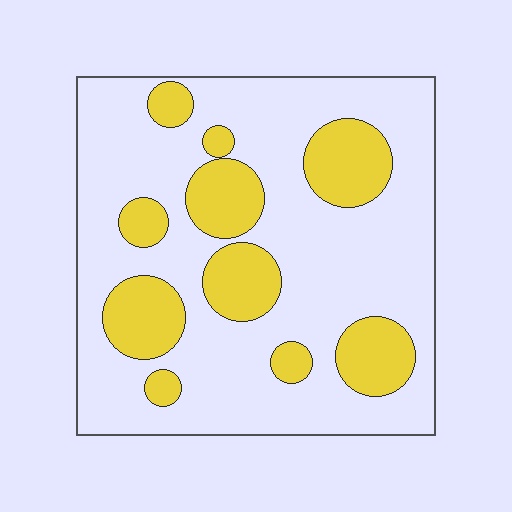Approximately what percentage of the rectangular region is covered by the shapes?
Approximately 25%.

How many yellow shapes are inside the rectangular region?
10.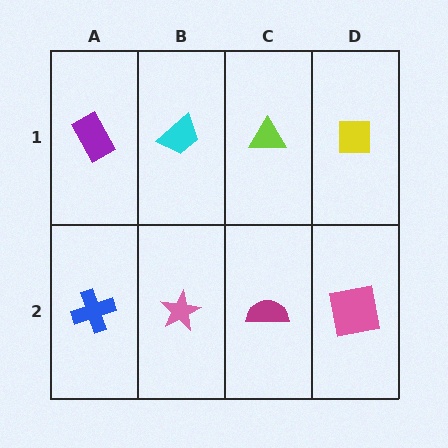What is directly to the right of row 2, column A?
A pink star.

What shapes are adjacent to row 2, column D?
A yellow square (row 1, column D), a magenta semicircle (row 2, column C).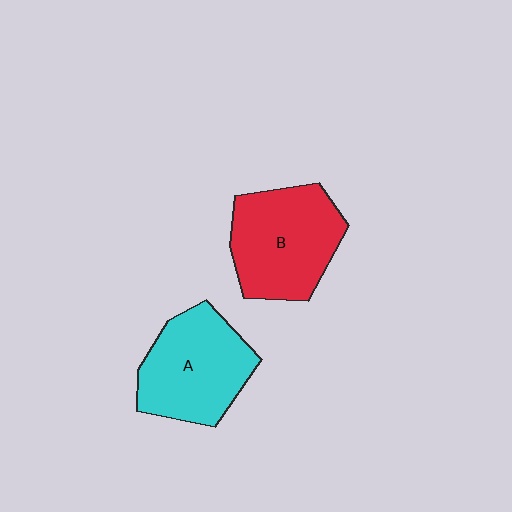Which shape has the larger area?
Shape B (red).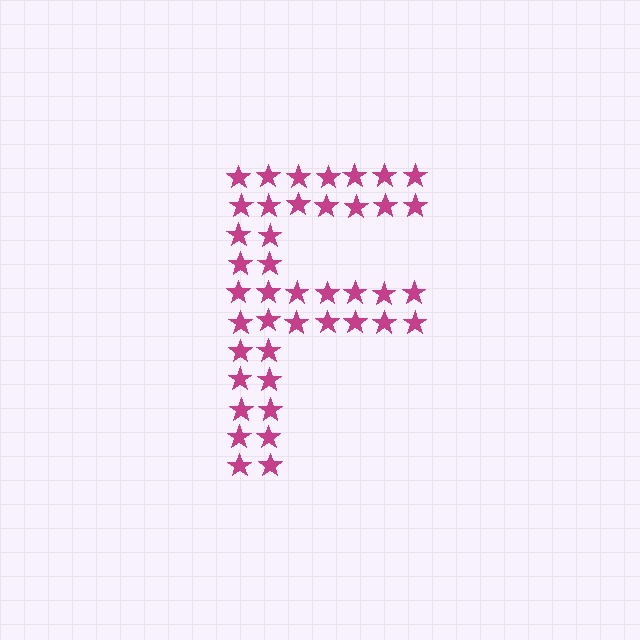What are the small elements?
The small elements are stars.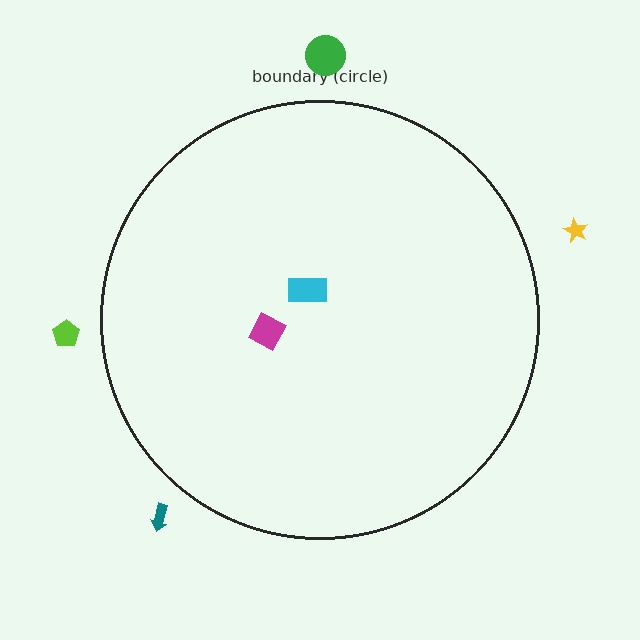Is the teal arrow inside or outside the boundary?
Outside.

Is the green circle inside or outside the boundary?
Outside.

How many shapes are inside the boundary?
2 inside, 4 outside.